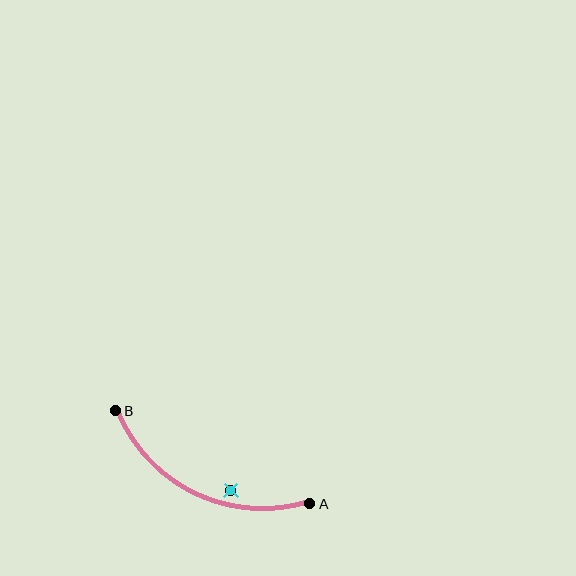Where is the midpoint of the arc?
The arc midpoint is the point on the curve farthest from the straight line joining A and B. It sits below that line.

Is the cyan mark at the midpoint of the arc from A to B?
No — the cyan mark does not lie on the arc at all. It sits slightly inside the curve.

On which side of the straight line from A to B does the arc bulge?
The arc bulges below the straight line connecting A and B.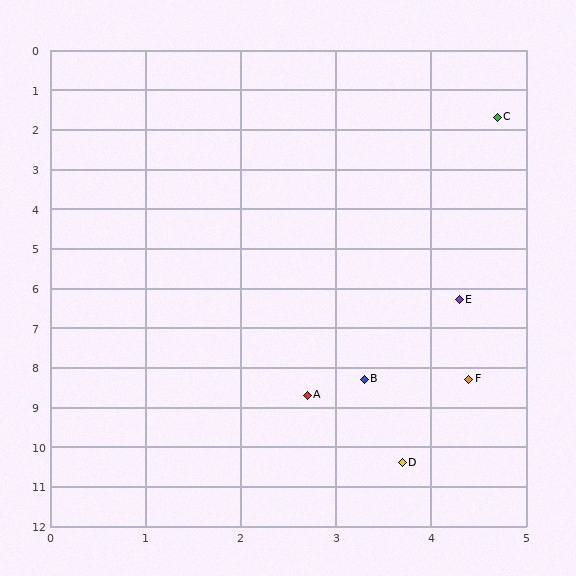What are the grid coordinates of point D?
Point D is at approximately (3.7, 10.4).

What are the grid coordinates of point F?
Point F is at approximately (4.4, 8.3).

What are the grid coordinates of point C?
Point C is at approximately (4.7, 1.7).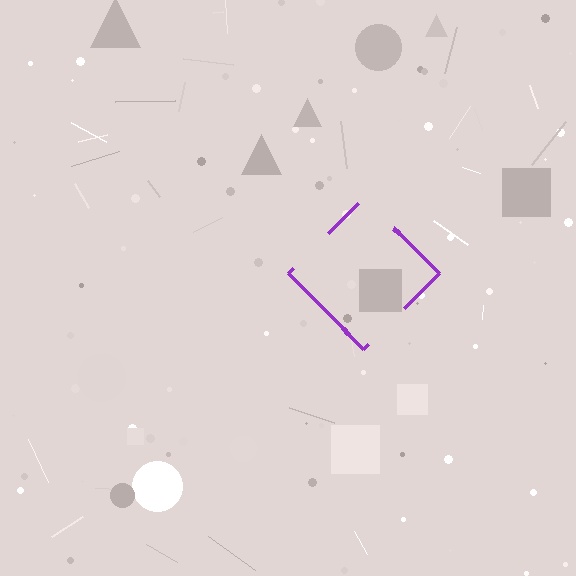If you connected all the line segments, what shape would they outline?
They would outline a diamond.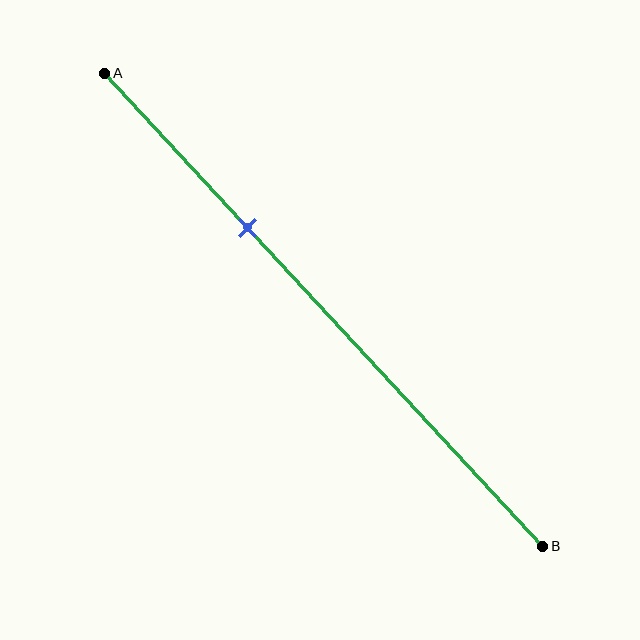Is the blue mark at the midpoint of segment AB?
No, the mark is at about 35% from A, not at the 50% midpoint.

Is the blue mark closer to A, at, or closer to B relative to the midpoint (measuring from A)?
The blue mark is closer to point A than the midpoint of segment AB.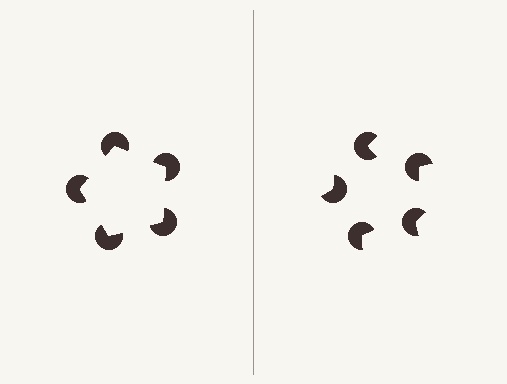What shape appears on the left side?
An illusory pentagon.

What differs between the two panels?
The pac-man discs are positioned identically on both sides; only the wedge orientations differ. On the left they align to a pentagon; on the right they are misaligned.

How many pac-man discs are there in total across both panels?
10 — 5 on each side.